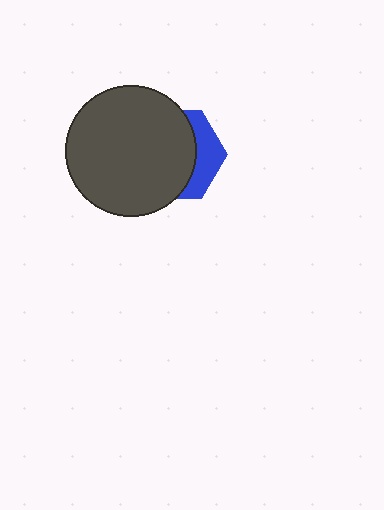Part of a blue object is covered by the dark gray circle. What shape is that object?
It is a hexagon.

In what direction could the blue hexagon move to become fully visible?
The blue hexagon could move right. That would shift it out from behind the dark gray circle entirely.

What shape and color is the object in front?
The object in front is a dark gray circle.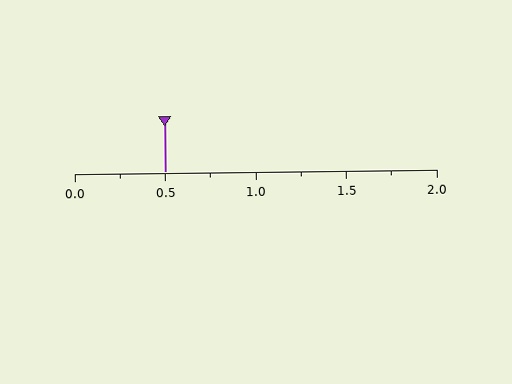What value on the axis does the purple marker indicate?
The marker indicates approximately 0.5.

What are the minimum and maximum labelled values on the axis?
The axis runs from 0.0 to 2.0.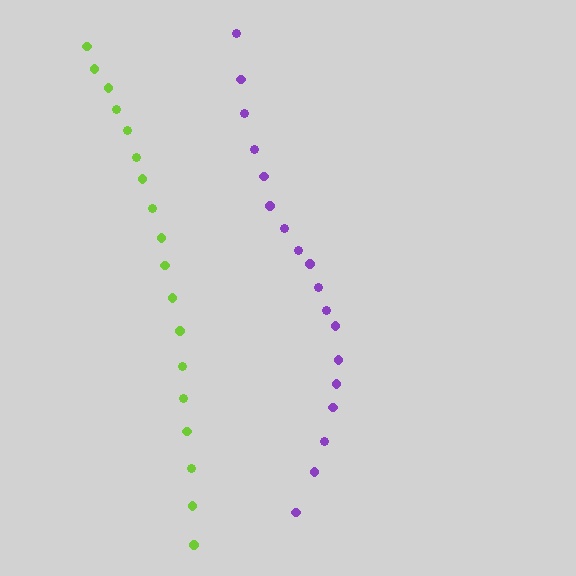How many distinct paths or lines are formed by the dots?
There are 2 distinct paths.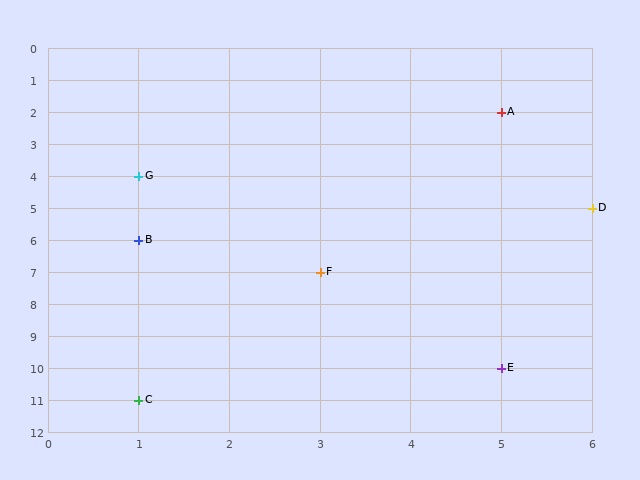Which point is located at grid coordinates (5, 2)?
Point A is at (5, 2).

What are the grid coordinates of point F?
Point F is at grid coordinates (3, 7).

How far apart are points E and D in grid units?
Points E and D are 1 column and 5 rows apart (about 5.1 grid units diagonally).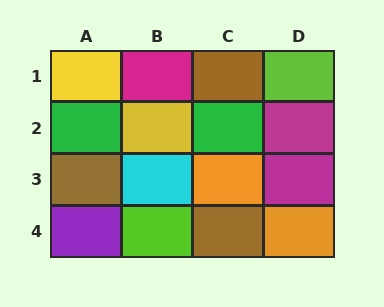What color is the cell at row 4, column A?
Purple.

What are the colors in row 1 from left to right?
Yellow, magenta, brown, lime.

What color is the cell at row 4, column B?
Lime.